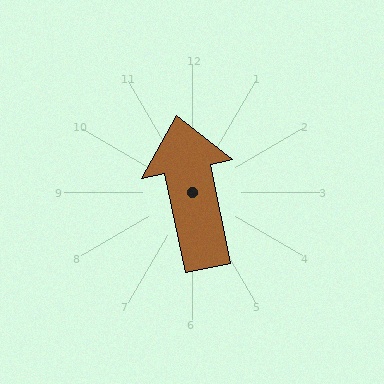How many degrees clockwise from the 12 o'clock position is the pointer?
Approximately 348 degrees.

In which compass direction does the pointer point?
North.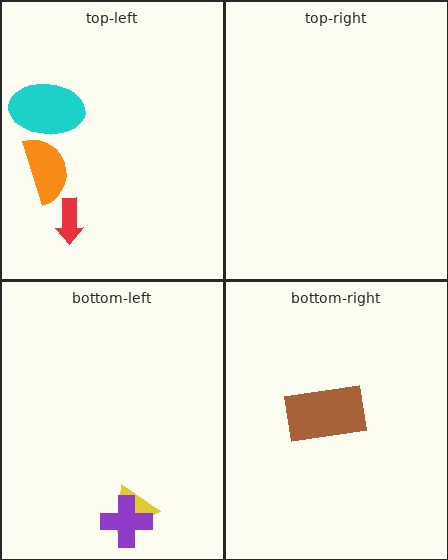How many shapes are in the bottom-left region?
2.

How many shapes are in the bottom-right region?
1.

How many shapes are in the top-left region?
3.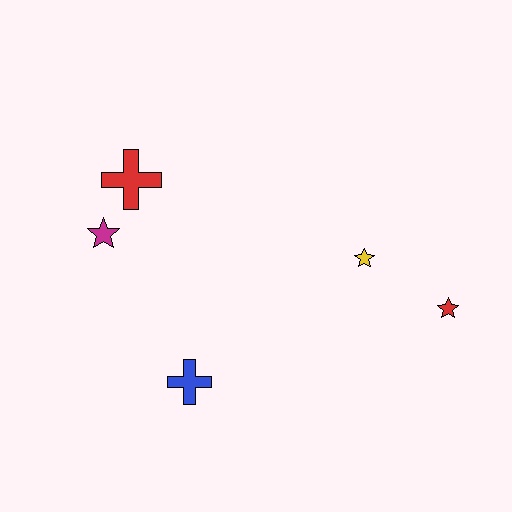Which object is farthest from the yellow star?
The magenta star is farthest from the yellow star.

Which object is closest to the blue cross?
The magenta star is closest to the blue cross.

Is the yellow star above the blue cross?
Yes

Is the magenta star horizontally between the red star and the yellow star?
No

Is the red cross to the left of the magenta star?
No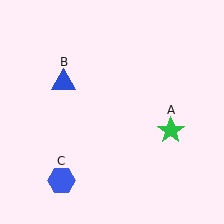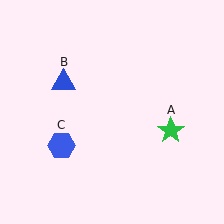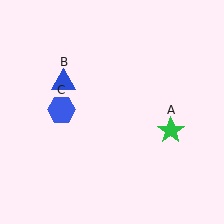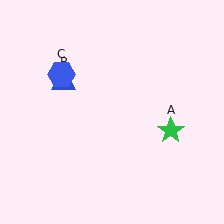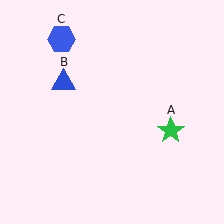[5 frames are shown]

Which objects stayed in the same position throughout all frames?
Green star (object A) and blue triangle (object B) remained stationary.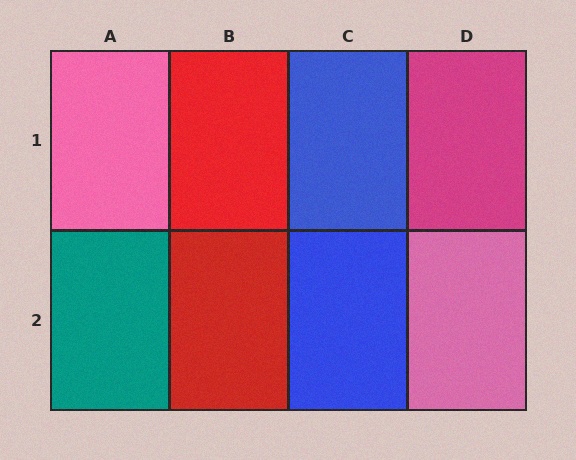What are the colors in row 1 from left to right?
Pink, red, blue, magenta.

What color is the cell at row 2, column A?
Teal.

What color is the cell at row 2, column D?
Pink.